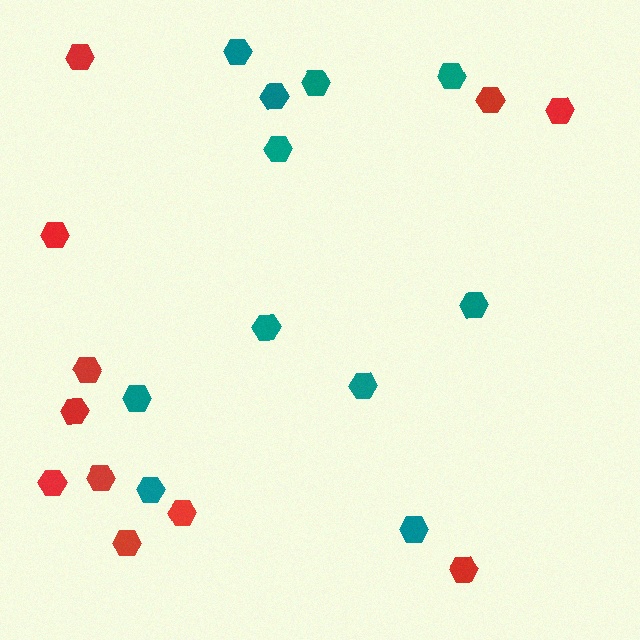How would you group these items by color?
There are 2 groups: one group of teal hexagons (11) and one group of red hexagons (11).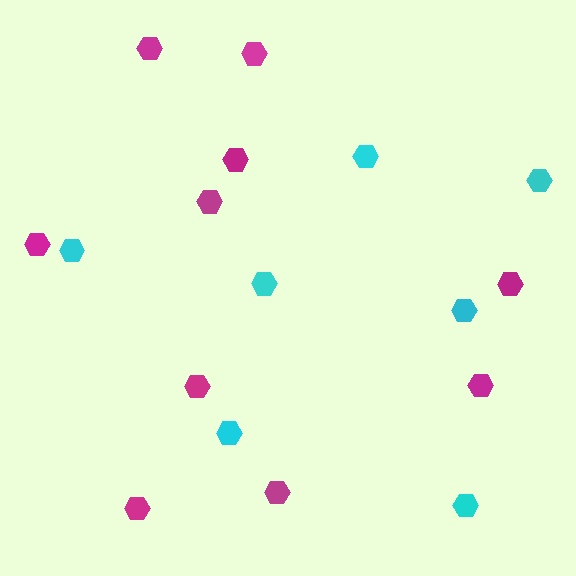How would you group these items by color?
There are 2 groups: one group of magenta hexagons (10) and one group of cyan hexagons (7).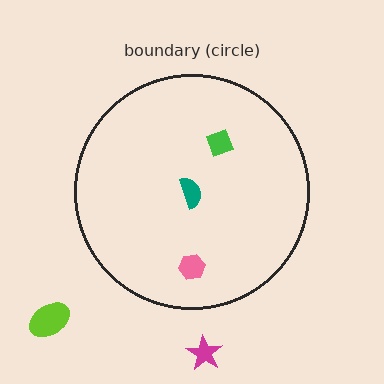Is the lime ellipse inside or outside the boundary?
Outside.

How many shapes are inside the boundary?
3 inside, 2 outside.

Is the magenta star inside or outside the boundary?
Outside.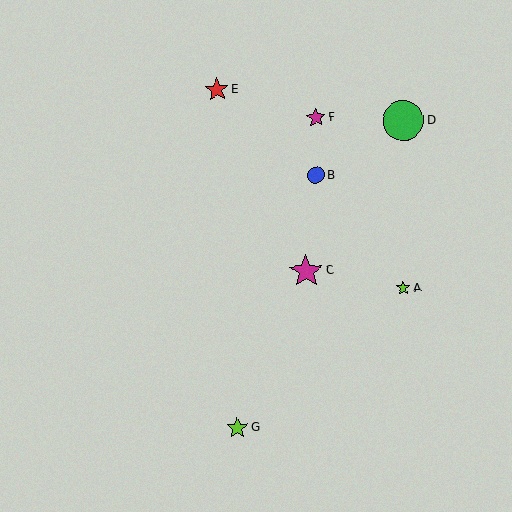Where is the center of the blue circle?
The center of the blue circle is at (316, 175).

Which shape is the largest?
The green circle (labeled D) is the largest.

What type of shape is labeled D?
Shape D is a green circle.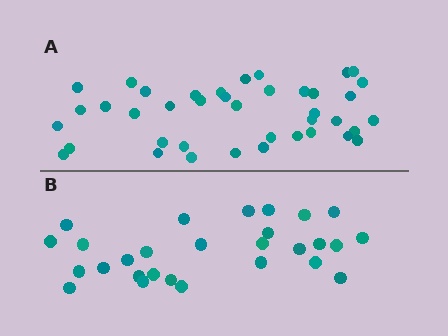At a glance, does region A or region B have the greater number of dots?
Region A (the top region) has more dots.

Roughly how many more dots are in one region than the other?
Region A has roughly 12 or so more dots than region B.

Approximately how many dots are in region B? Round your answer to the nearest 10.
About 30 dots. (The exact count is 28, which rounds to 30.)